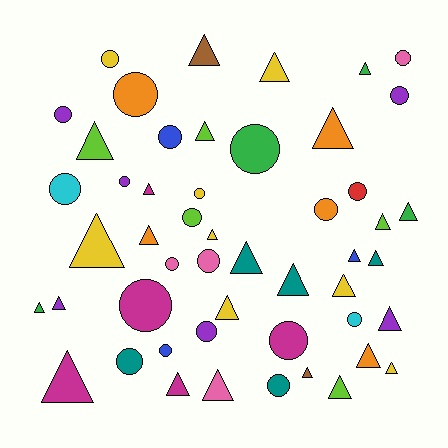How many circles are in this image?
There are 22 circles.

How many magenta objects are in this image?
There are 5 magenta objects.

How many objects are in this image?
There are 50 objects.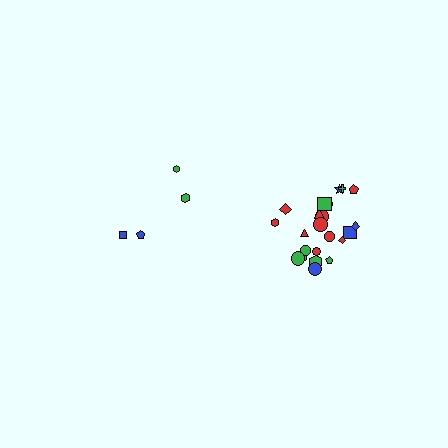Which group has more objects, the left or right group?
The right group.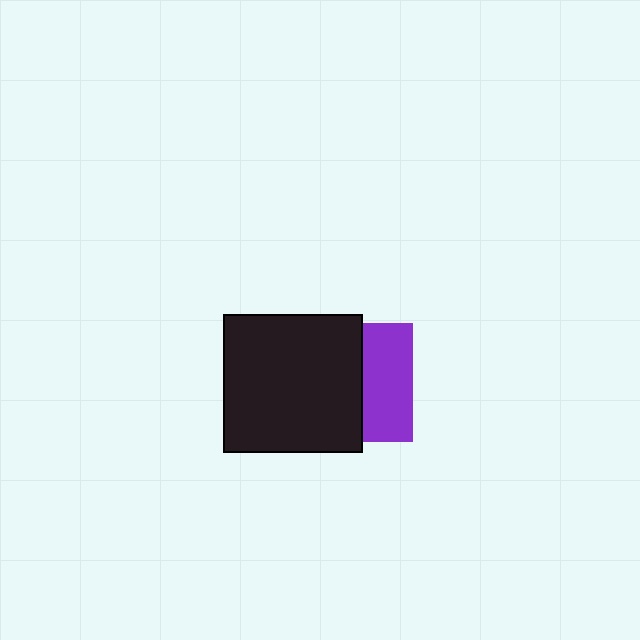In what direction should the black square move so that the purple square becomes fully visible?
The black square should move left. That is the shortest direction to clear the overlap and leave the purple square fully visible.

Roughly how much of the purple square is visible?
A small part of it is visible (roughly 42%).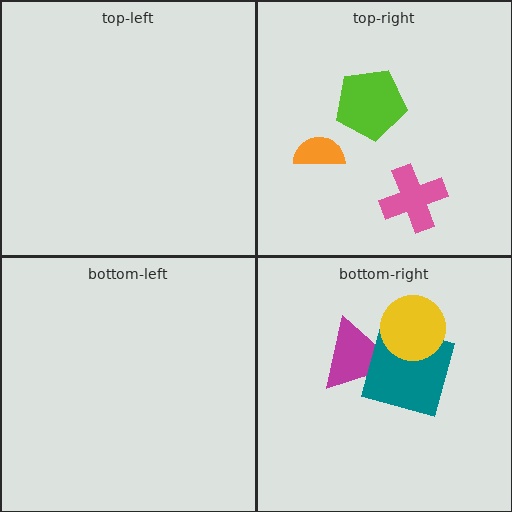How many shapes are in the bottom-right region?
3.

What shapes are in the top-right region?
The lime pentagon, the pink cross, the orange semicircle.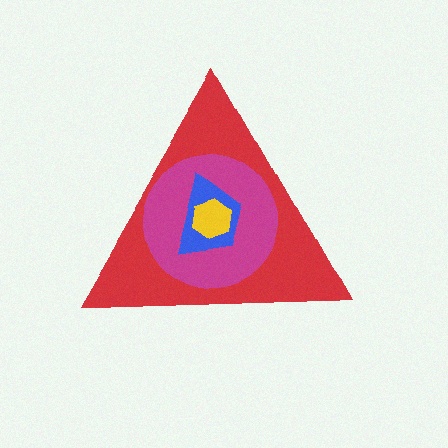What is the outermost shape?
The red triangle.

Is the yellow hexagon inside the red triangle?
Yes.